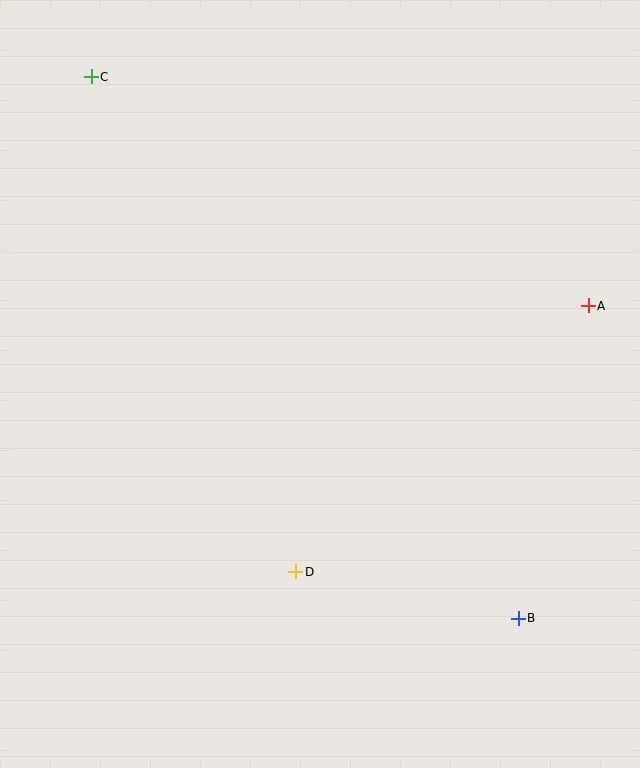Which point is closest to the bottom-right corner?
Point B is closest to the bottom-right corner.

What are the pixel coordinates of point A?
Point A is at (588, 306).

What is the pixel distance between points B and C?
The distance between B and C is 689 pixels.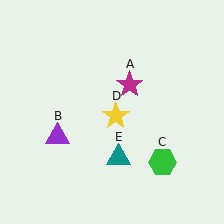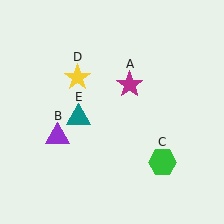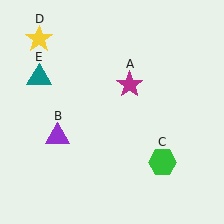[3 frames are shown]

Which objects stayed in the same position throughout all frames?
Magenta star (object A) and purple triangle (object B) and green hexagon (object C) remained stationary.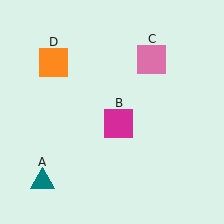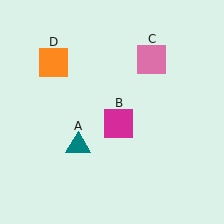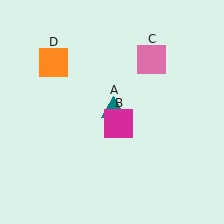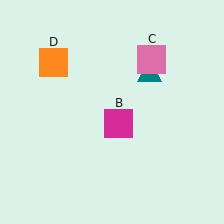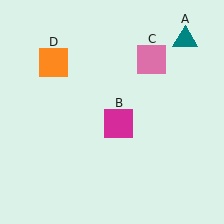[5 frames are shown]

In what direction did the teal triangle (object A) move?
The teal triangle (object A) moved up and to the right.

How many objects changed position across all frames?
1 object changed position: teal triangle (object A).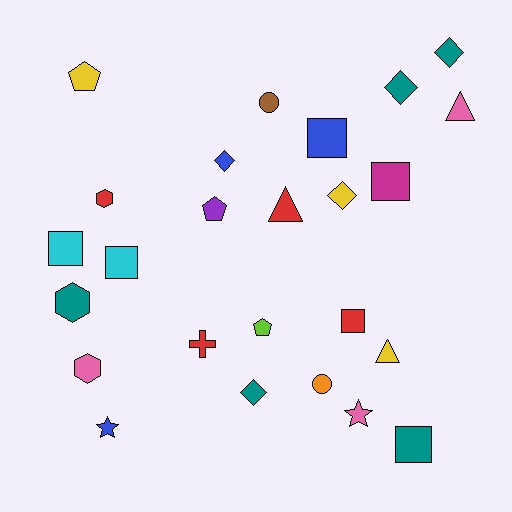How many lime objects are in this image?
There is 1 lime object.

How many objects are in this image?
There are 25 objects.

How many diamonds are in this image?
There are 5 diamonds.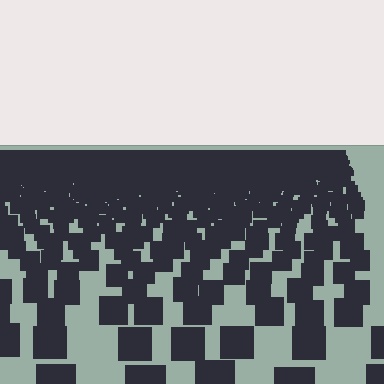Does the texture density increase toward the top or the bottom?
Density increases toward the top.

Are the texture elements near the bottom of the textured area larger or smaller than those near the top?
Larger. Near the bottom, elements are closer to the viewer and appear at a bigger on-screen size.